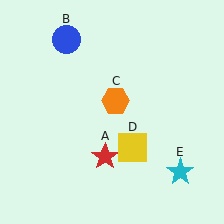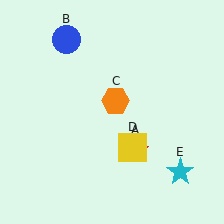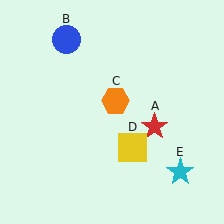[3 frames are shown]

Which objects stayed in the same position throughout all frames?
Blue circle (object B) and orange hexagon (object C) and yellow square (object D) and cyan star (object E) remained stationary.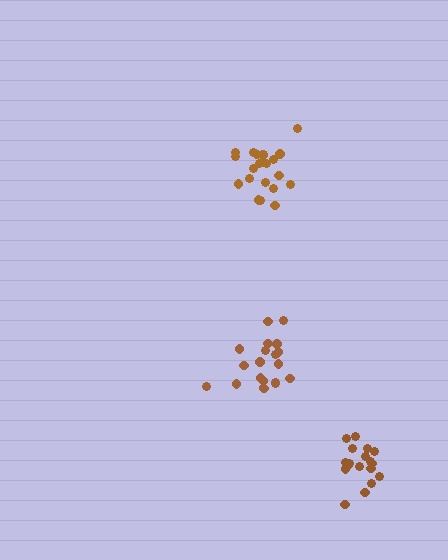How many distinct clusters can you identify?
There are 3 distinct clusters.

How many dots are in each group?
Group 1: 20 dots, Group 2: 21 dots, Group 3: 18 dots (59 total).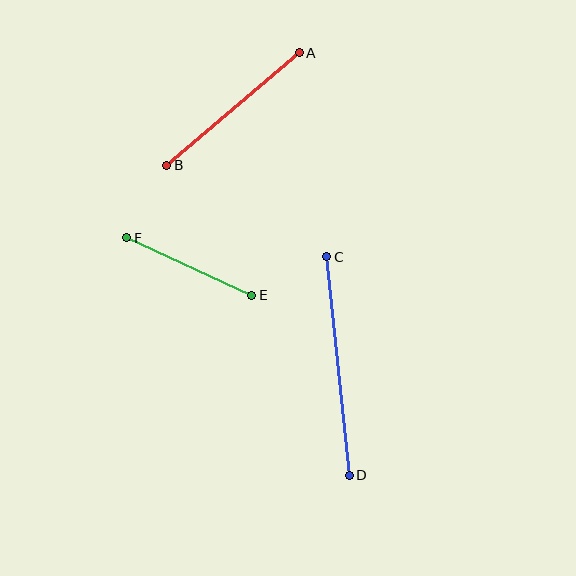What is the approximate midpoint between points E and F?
The midpoint is at approximately (189, 267) pixels.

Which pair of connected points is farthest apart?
Points C and D are farthest apart.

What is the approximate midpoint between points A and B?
The midpoint is at approximately (233, 109) pixels.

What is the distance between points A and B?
The distance is approximately 174 pixels.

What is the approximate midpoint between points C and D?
The midpoint is at approximately (338, 366) pixels.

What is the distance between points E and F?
The distance is approximately 138 pixels.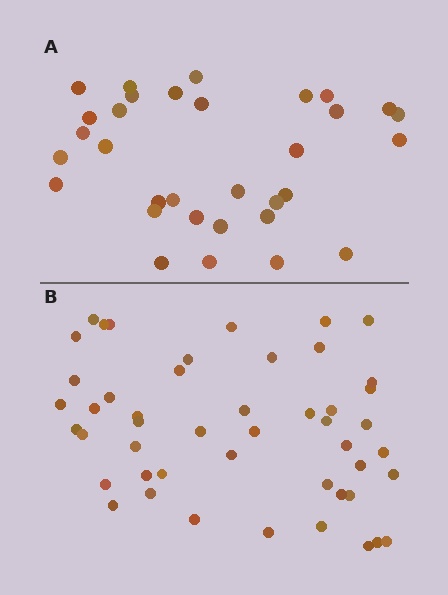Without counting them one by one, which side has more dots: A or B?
Region B (the bottom region) has more dots.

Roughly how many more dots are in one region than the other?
Region B has approximately 15 more dots than region A.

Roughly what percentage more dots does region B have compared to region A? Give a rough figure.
About 50% more.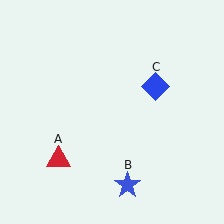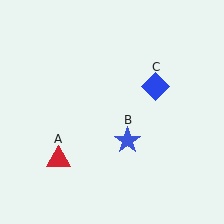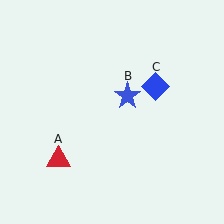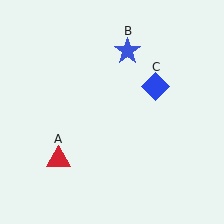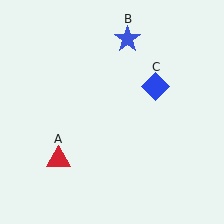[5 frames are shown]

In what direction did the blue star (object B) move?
The blue star (object B) moved up.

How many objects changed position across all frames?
1 object changed position: blue star (object B).